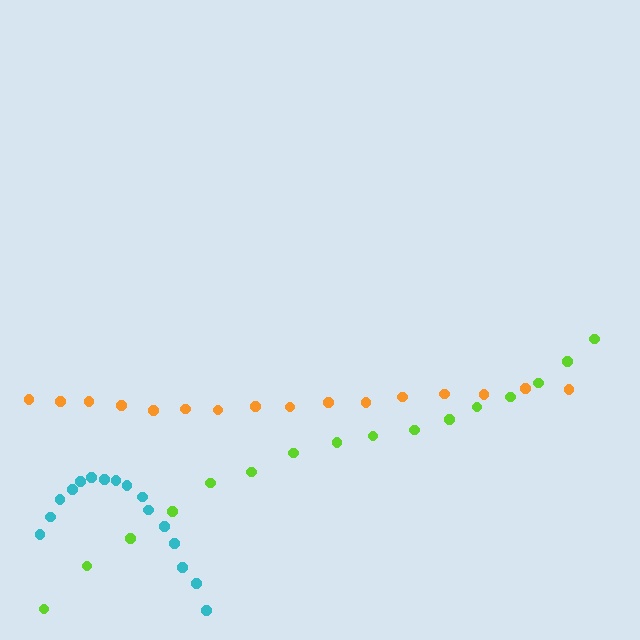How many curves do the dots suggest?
There are 3 distinct paths.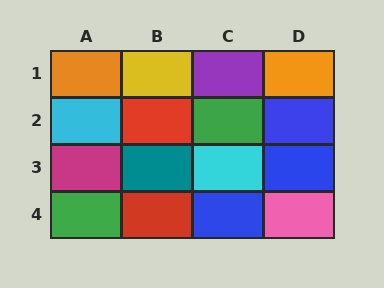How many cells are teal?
1 cell is teal.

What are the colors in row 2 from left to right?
Cyan, red, green, blue.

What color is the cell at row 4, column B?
Red.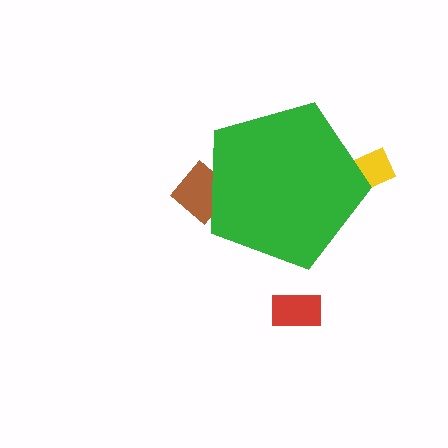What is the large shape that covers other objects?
A green pentagon.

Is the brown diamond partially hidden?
Yes, the brown diamond is partially hidden behind the green pentagon.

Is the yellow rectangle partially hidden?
Yes, the yellow rectangle is partially hidden behind the green pentagon.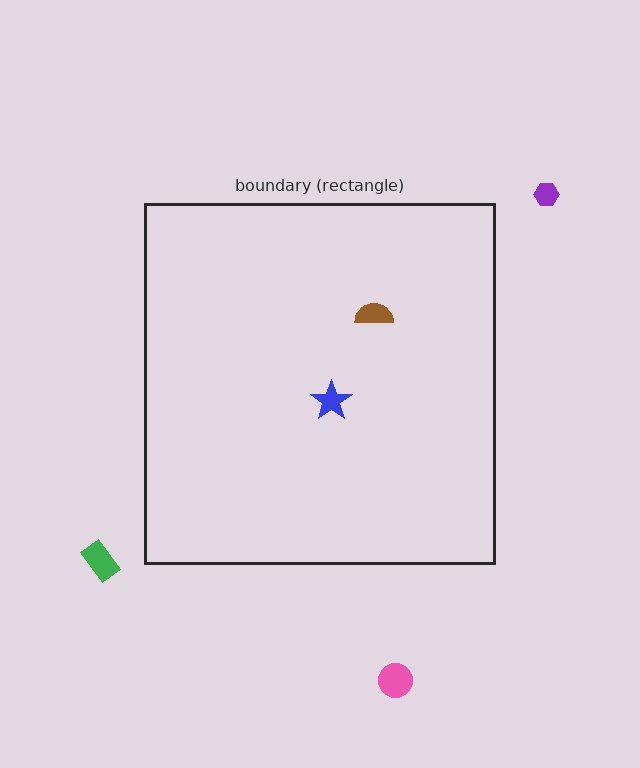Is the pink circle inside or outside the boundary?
Outside.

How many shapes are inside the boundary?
2 inside, 3 outside.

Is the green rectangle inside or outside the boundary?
Outside.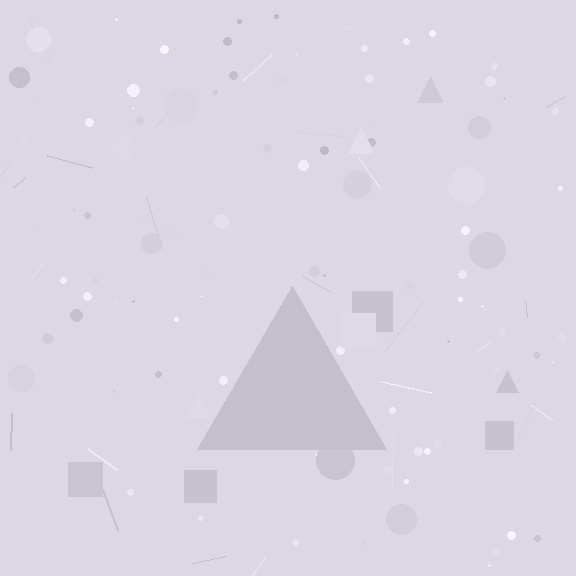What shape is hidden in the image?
A triangle is hidden in the image.